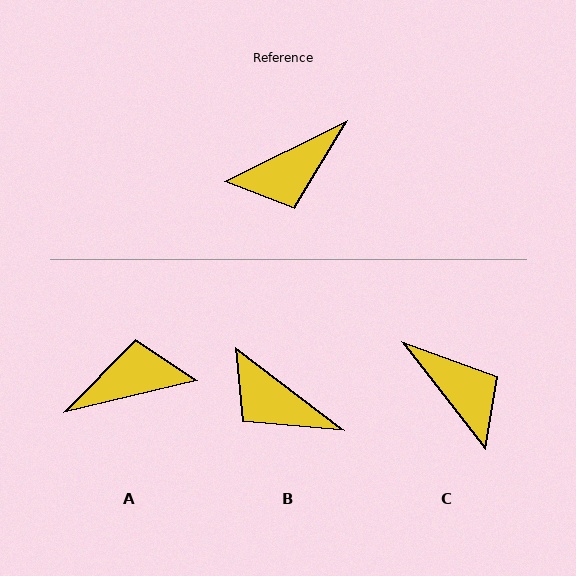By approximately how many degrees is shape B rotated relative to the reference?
Approximately 63 degrees clockwise.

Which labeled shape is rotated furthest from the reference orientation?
A, about 167 degrees away.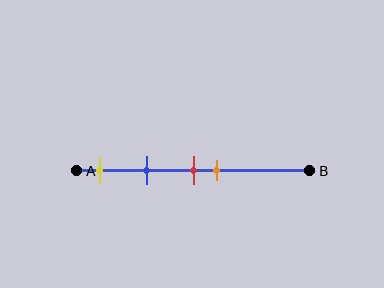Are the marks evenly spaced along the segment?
No, the marks are not evenly spaced.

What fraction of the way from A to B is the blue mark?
The blue mark is approximately 30% (0.3) of the way from A to B.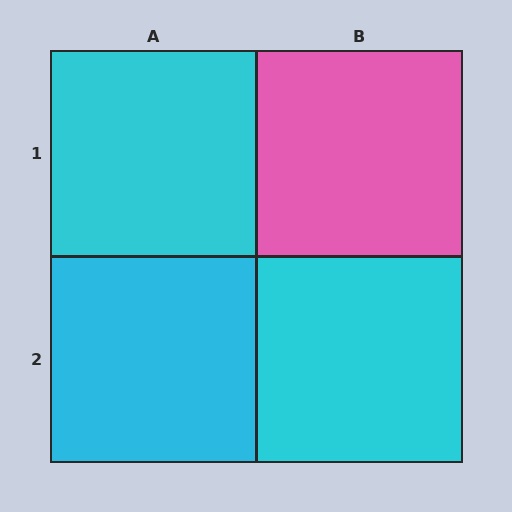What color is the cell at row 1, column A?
Cyan.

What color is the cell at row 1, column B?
Pink.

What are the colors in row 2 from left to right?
Cyan, cyan.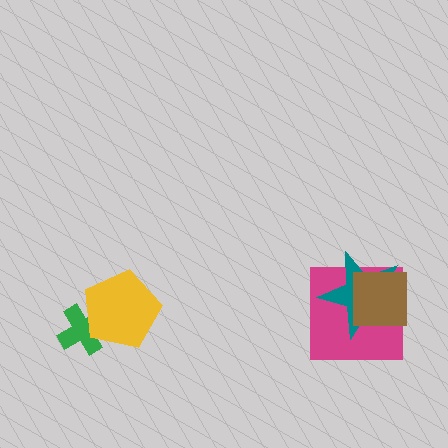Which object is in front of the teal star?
The brown square is in front of the teal star.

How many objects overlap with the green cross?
1 object overlaps with the green cross.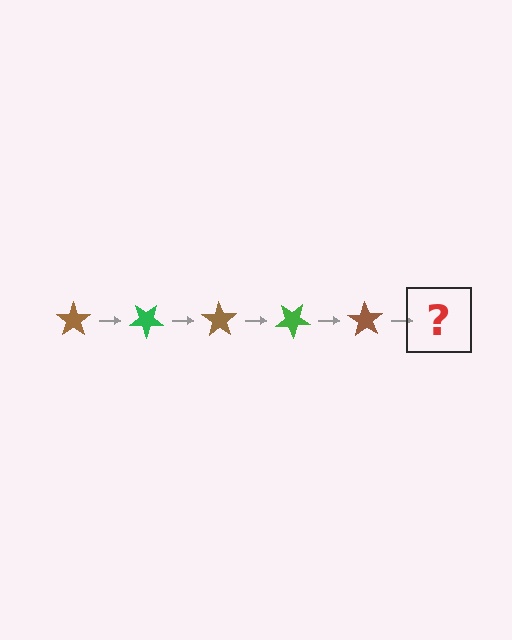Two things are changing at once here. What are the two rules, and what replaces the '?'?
The two rules are that it rotates 35 degrees each step and the color cycles through brown and green. The '?' should be a green star, rotated 175 degrees from the start.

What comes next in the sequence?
The next element should be a green star, rotated 175 degrees from the start.